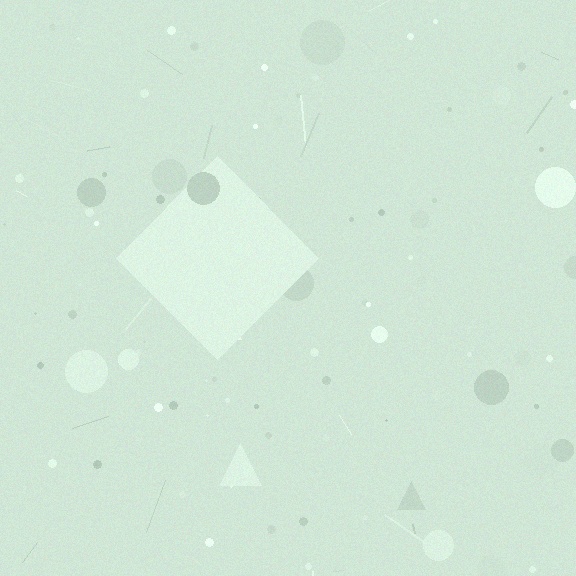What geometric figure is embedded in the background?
A diamond is embedded in the background.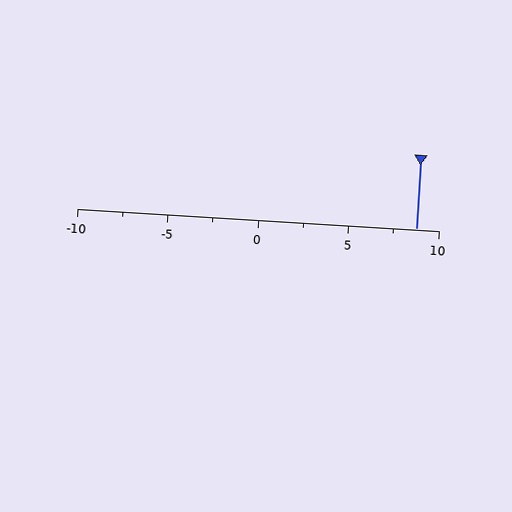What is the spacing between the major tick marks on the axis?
The major ticks are spaced 5 apart.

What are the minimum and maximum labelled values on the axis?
The axis runs from -10 to 10.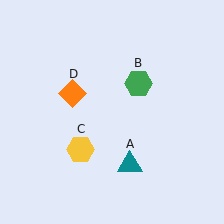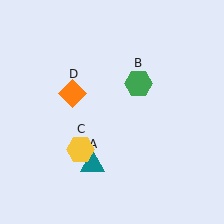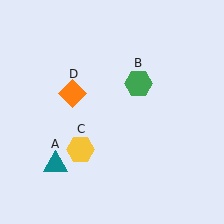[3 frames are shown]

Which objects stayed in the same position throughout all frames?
Green hexagon (object B) and yellow hexagon (object C) and orange diamond (object D) remained stationary.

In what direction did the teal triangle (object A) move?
The teal triangle (object A) moved left.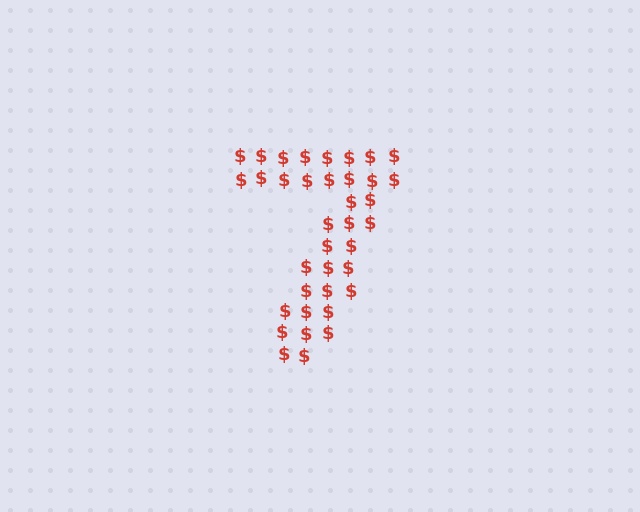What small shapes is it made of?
It is made of small dollar signs.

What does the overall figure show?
The overall figure shows the digit 7.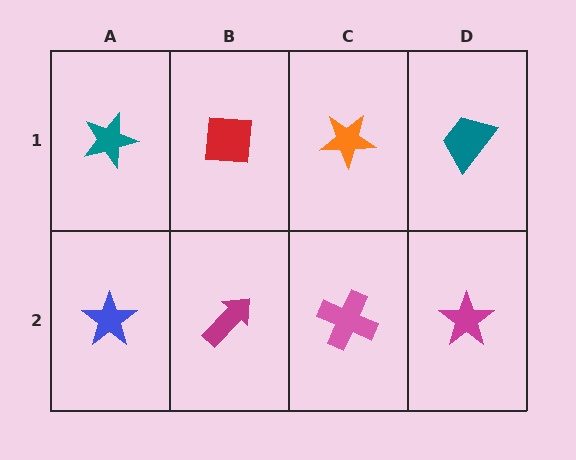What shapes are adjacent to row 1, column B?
A magenta arrow (row 2, column B), a teal star (row 1, column A), an orange star (row 1, column C).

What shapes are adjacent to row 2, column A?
A teal star (row 1, column A), a magenta arrow (row 2, column B).